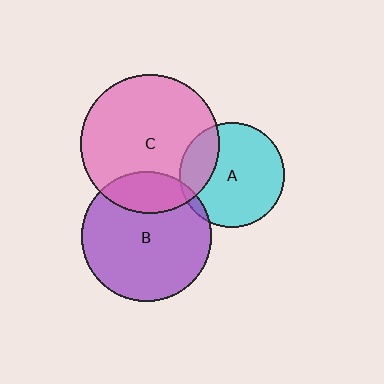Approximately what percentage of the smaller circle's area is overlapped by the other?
Approximately 20%.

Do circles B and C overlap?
Yes.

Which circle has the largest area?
Circle C (pink).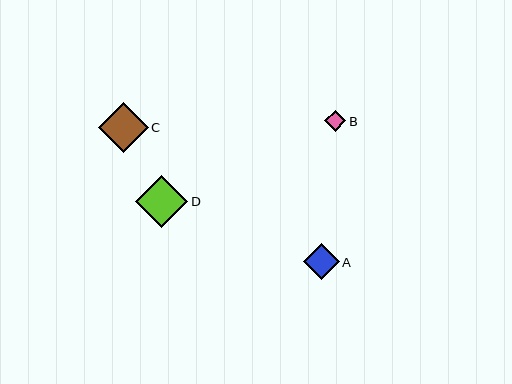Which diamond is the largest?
Diamond D is the largest with a size of approximately 52 pixels.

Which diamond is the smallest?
Diamond B is the smallest with a size of approximately 22 pixels.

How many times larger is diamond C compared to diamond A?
Diamond C is approximately 1.4 times the size of diamond A.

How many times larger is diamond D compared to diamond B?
Diamond D is approximately 2.4 times the size of diamond B.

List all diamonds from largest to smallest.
From largest to smallest: D, C, A, B.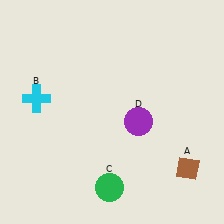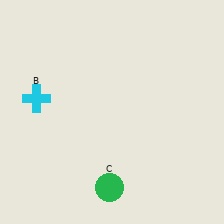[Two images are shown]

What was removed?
The purple circle (D), the brown diamond (A) were removed in Image 2.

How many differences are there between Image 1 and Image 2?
There are 2 differences between the two images.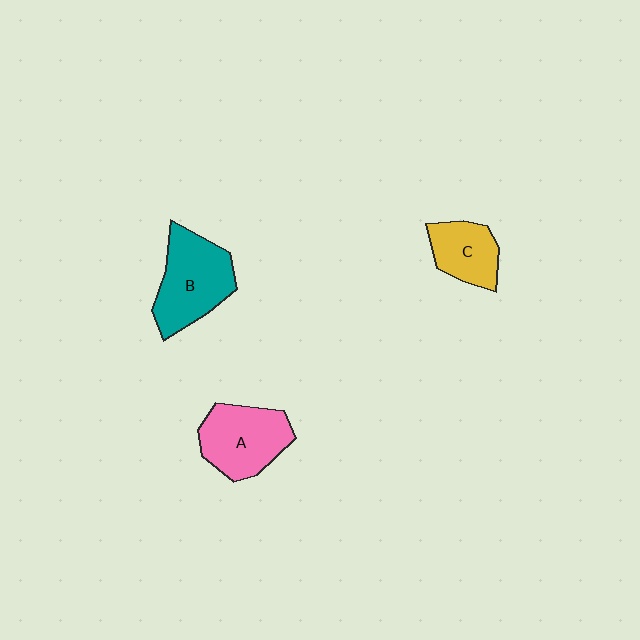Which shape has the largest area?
Shape B (teal).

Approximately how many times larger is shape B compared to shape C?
Approximately 1.6 times.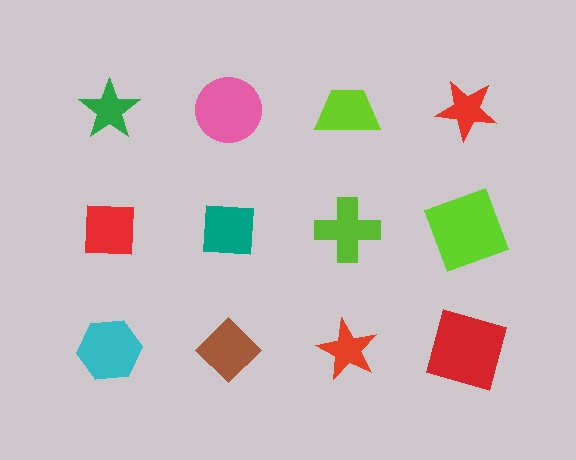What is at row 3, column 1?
A cyan hexagon.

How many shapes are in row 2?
4 shapes.